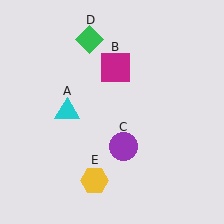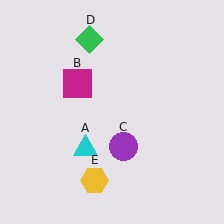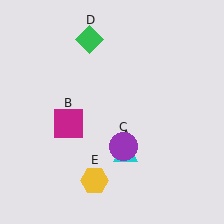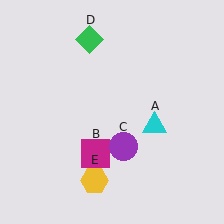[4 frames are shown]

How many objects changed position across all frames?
2 objects changed position: cyan triangle (object A), magenta square (object B).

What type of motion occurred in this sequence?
The cyan triangle (object A), magenta square (object B) rotated counterclockwise around the center of the scene.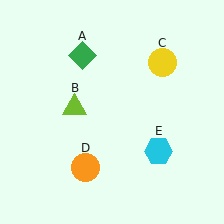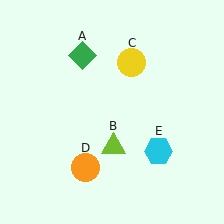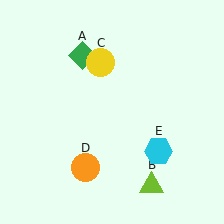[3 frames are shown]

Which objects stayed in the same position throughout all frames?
Green diamond (object A) and orange circle (object D) and cyan hexagon (object E) remained stationary.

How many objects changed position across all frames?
2 objects changed position: lime triangle (object B), yellow circle (object C).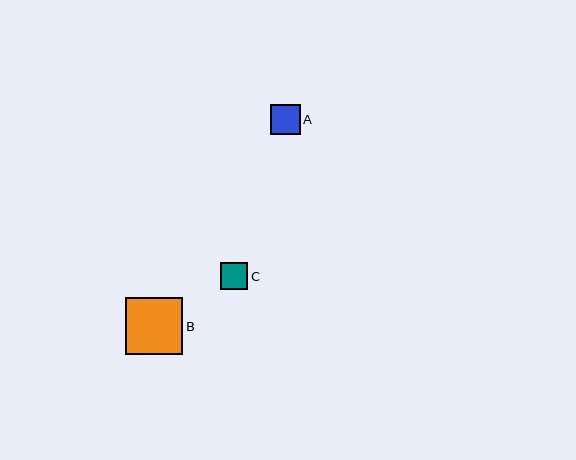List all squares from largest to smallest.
From largest to smallest: B, A, C.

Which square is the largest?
Square B is the largest with a size of approximately 57 pixels.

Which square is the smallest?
Square C is the smallest with a size of approximately 27 pixels.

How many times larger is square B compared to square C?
Square B is approximately 2.1 times the size of square C.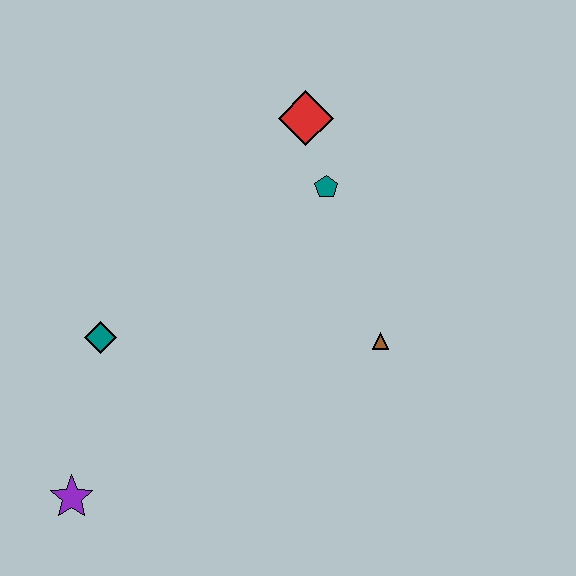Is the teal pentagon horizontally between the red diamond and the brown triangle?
Yes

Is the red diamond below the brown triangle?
No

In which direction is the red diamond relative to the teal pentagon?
The red diamond is above the teal pentagon.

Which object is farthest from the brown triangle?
The purple star is farthest from the brown triangle.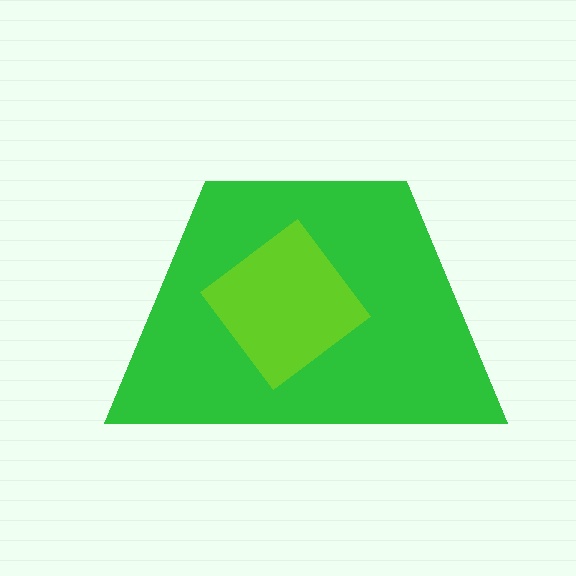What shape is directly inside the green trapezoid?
The lime diamond.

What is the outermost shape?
The green trapezoid.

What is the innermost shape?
The lime diamond.